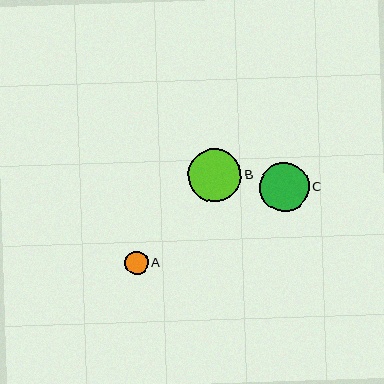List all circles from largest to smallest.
From largest to smallest: B, C, A.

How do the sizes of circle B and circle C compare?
Circle B and circle C are approximately the same size.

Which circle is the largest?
Circle B is the largest with a size of approximately 53 pixels.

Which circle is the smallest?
Circle A is the smallest with a size of approximately 23 pixels.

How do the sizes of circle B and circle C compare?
Circle B and circle C are approximately the same size.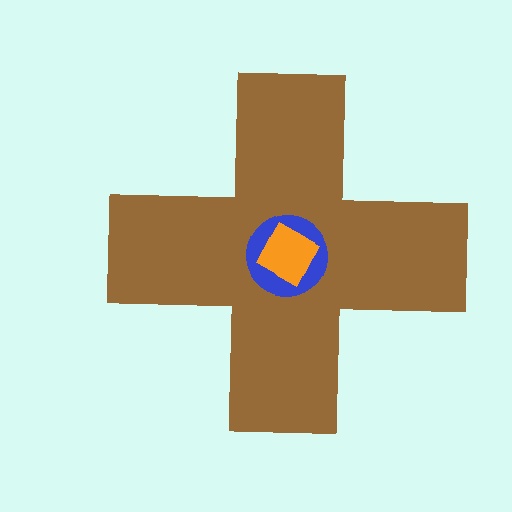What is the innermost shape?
The orange diamond.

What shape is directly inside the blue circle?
The orange diamond.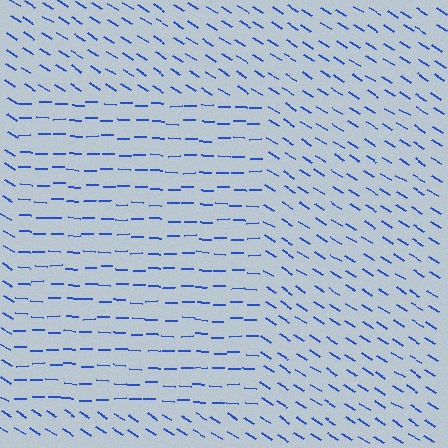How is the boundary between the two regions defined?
The boundary is defined purely by a change in line orientation (approximately 31 degrees difference). All lines are the same color and thickness.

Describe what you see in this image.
The image is filled with small blue line segments. A rectangle region in the image has lines oriented differently from the surrounding lines, creating a visible texture boundary.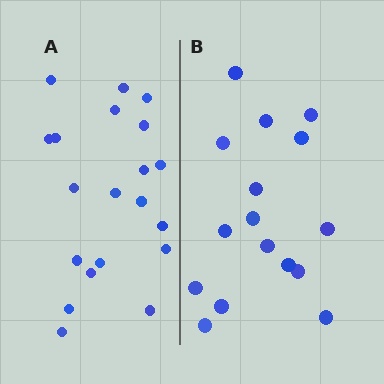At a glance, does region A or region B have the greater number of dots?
Region A (the left region) has more dots.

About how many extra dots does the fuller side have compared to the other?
Region A has about 4 more dots than region B.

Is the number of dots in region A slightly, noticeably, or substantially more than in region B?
Region A has noticeably more, but not dramatically so. The ratio is roughly 1.2 to 1.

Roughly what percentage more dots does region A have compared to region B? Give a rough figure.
About 25% more.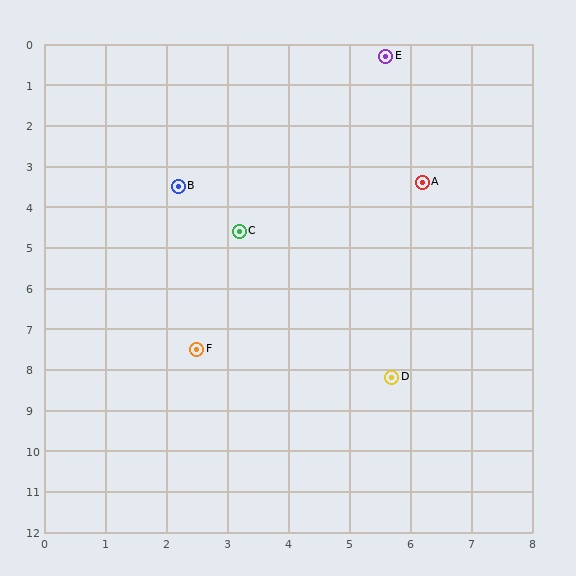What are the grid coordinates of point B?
Point B is at approximately (2.2, 3.5).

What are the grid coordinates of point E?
Point E is at approximately (5.6, 0.3).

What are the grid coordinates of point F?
Point F is at approximately (2.5, 7.5).